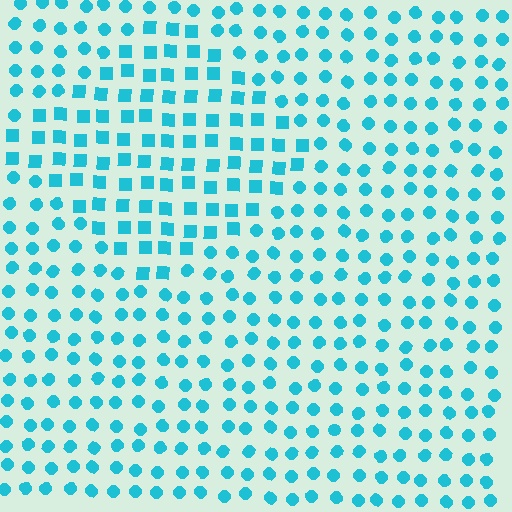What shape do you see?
I see a diamond.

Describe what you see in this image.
The image is filled with small cyan elements arranged in a uniform grid. A diamond-shaped region contains squares, while the surrounding area contains circles. The boundary is defined purely by the change in element shape.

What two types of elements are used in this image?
The image uses squares inside the diamond region and circles outside it.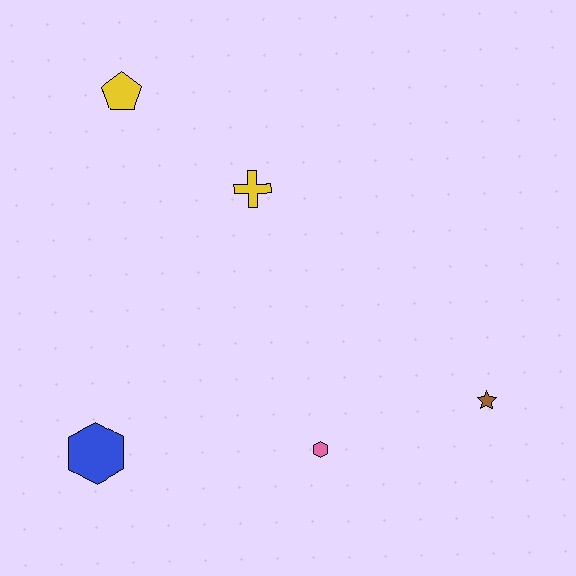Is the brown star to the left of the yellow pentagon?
No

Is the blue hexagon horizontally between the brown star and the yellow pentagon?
No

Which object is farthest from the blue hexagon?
The brown star is farthest from the blue hexagon.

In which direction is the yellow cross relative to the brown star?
The yellow cross is to the left of the brown star.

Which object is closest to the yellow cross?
The yellow pentagon is closest to the yellow cross.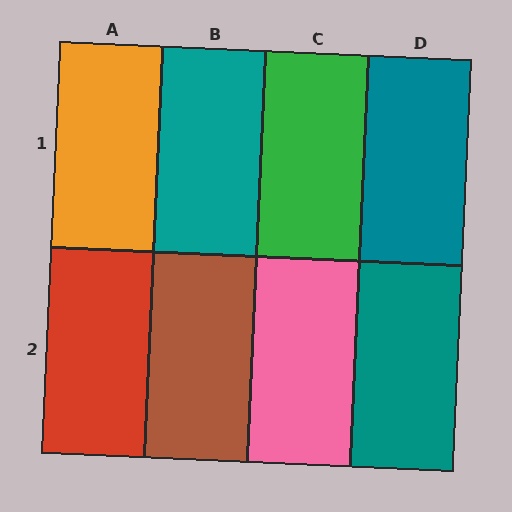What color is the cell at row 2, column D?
Teal.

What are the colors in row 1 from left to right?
Orange, teal, green, teal.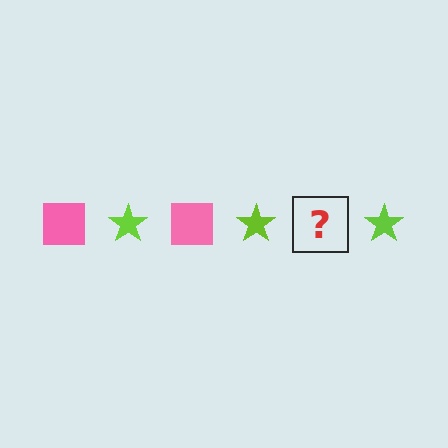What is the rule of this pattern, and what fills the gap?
The rule is that the pattern alternates between pink square and lime star. The gap should be filled with a pink square.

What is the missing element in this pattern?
The missing element is a pink square.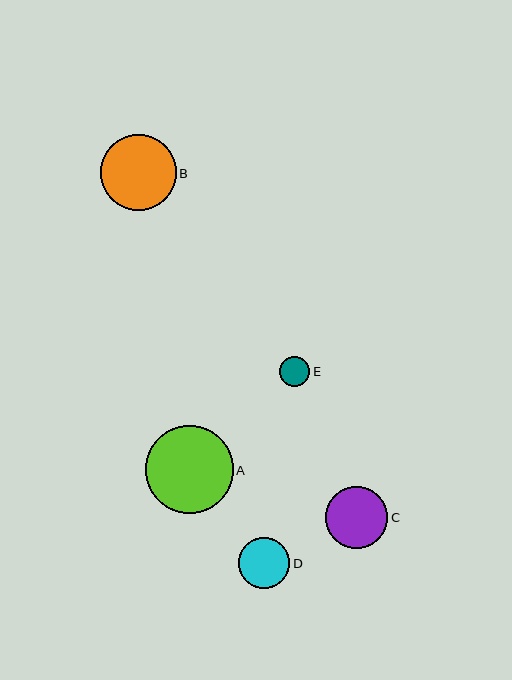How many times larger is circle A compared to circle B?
Circle A is approximately 1.2 times the size of circle B.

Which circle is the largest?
Circle A is the largest with a size of approximately 88 pixels.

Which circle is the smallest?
Circle E is the smallest with a size of approximately 31 pixels.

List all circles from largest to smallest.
From largest to smallest: A, B, C, D, E.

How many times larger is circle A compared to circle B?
Circle A is approximately 1.2 times the size of circle B.